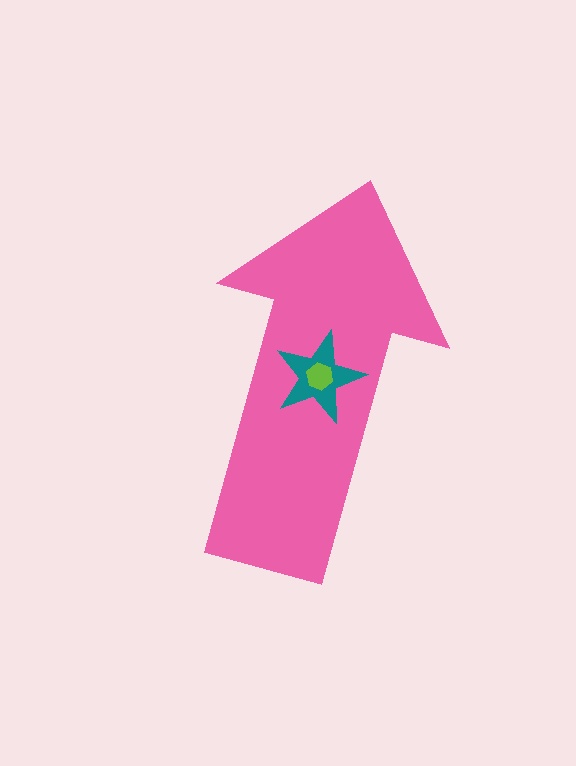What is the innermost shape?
The lime hexagon.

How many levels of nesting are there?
3.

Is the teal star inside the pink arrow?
Yes.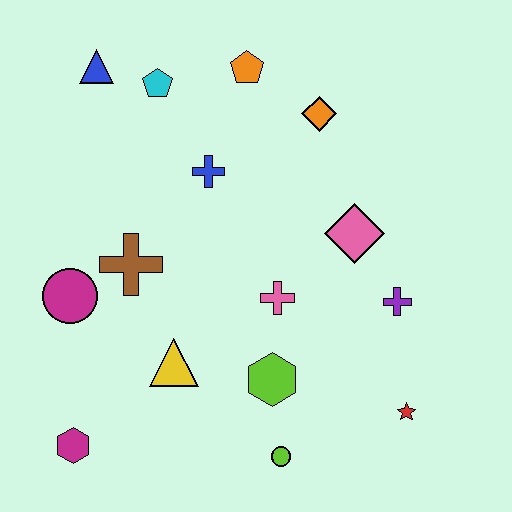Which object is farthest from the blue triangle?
The red star is farthest from the blue triangle.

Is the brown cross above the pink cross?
Yes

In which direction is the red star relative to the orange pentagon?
The red star is below the orange pentagon.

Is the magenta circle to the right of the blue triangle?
No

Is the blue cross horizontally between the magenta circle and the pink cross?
Yes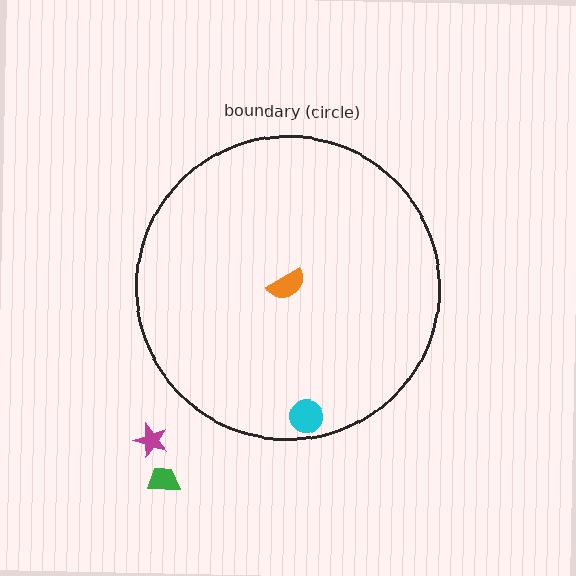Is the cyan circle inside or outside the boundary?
Inside.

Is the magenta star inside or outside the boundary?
Outside.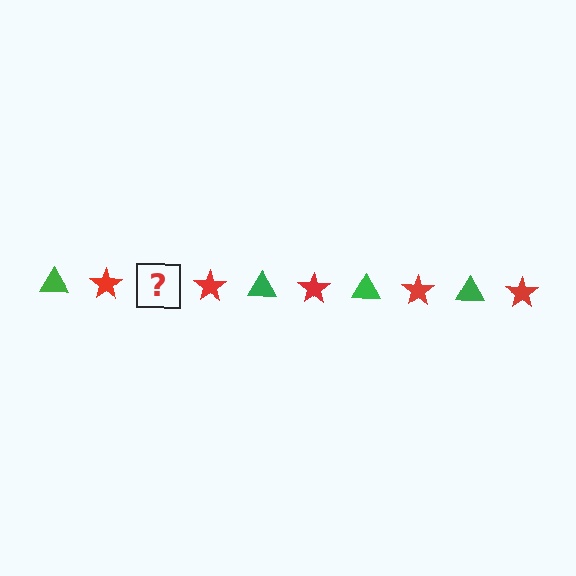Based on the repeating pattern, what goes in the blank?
The blank should be a green triangle.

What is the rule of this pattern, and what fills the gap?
The rule is that the pattern alternates between green triangle and red star. The gap should be filled with a green triangle.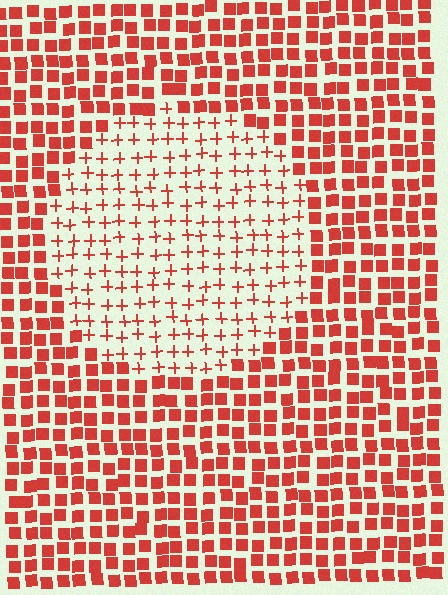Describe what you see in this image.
The image is filled with small red elements arranged in a uniform grid. A circle-shaped region contains plus signs, while the surrounding area contains squares. The boundary is defined purely by the change in element shape.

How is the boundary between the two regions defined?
The boundary is defined by a change in element shape: plus signs inside vs. squares outside. All elements share the same color and spacing.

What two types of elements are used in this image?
The image uses plus signs inside the circle region and squares outside it.